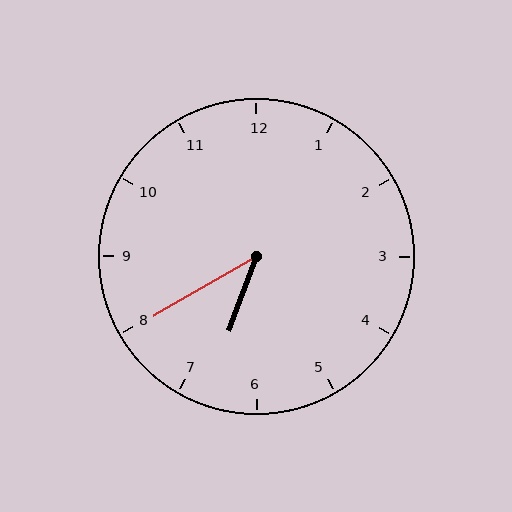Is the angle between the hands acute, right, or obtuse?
It is acute.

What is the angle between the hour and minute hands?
Approximately 40 degrees.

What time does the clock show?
6:40.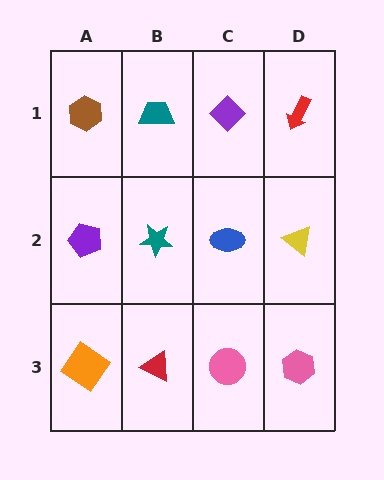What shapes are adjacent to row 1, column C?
A blue ellipse (row 2, column C), a teal trapezoid (row 1, column B), a red arrow (row 1, column D).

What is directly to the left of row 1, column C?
A teal trapezoid.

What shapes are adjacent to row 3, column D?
A yellow triangle (row 2, column D), a pink circle (row 3, column C).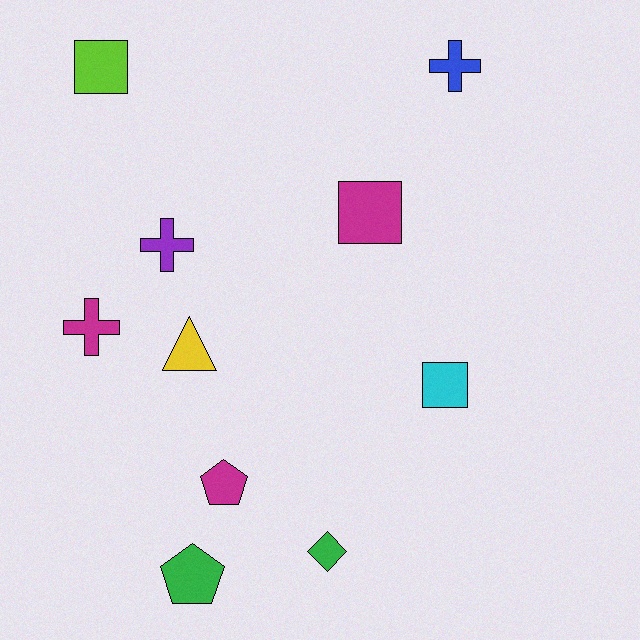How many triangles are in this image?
There is 1 triangle.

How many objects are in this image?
There are 10 objects.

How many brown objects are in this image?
There are no brown objects.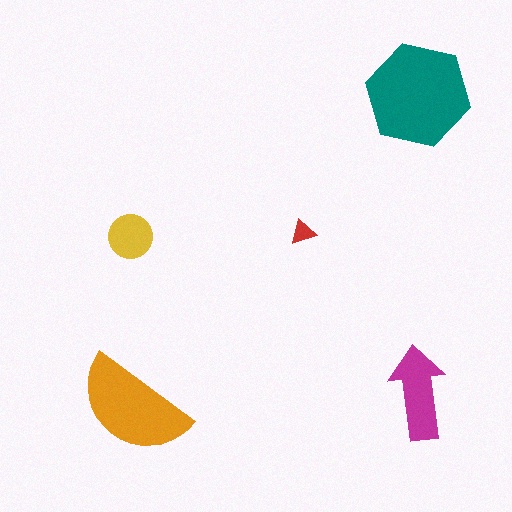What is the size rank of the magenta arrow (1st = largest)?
3rd.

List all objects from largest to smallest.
The teal hexagon, the orange semicircle, the magenta arrow, the yellow circle, the red triangle.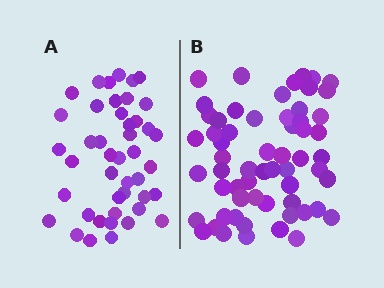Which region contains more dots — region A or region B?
Region B (the right region) has more dots.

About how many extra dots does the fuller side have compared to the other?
Region B has approximately 15 more dots than region A.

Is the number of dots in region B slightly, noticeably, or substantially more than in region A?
Region B has noticeably more, but not dramatically so. The ratio is roughly 1.4 to 1.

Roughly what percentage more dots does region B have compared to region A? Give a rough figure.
About 35% more.